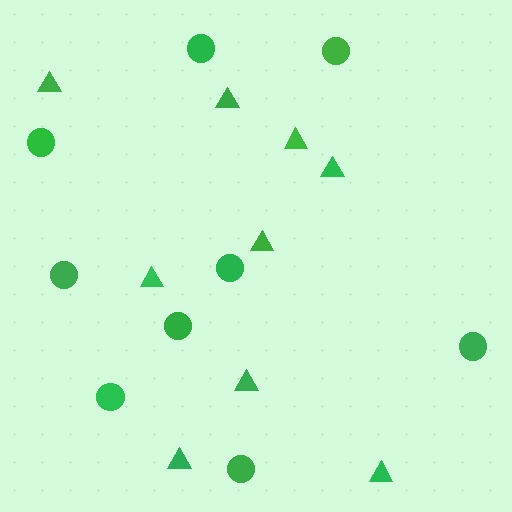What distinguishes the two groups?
There are 2 groups: one group of triangles (9) and one group of circles (9).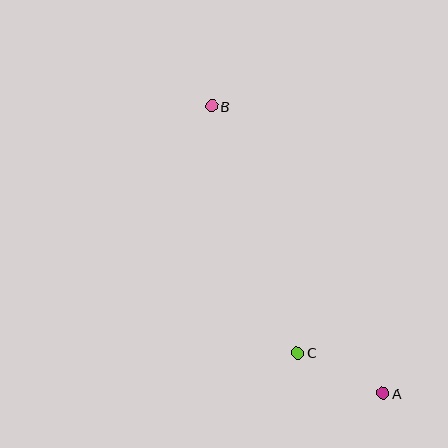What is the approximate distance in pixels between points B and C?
The distance between B and C is approximately 261 pixels.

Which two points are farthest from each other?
Points A and B are farthest from each other.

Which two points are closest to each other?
Points A and C are closest to each other.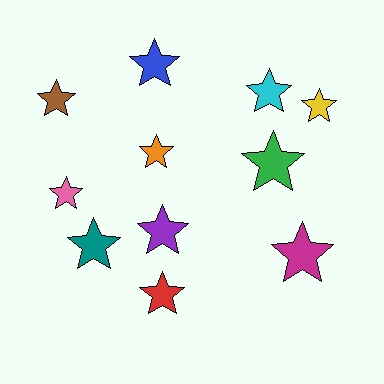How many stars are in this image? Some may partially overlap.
There are 11 stars.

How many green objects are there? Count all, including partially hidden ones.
There is 1 green object.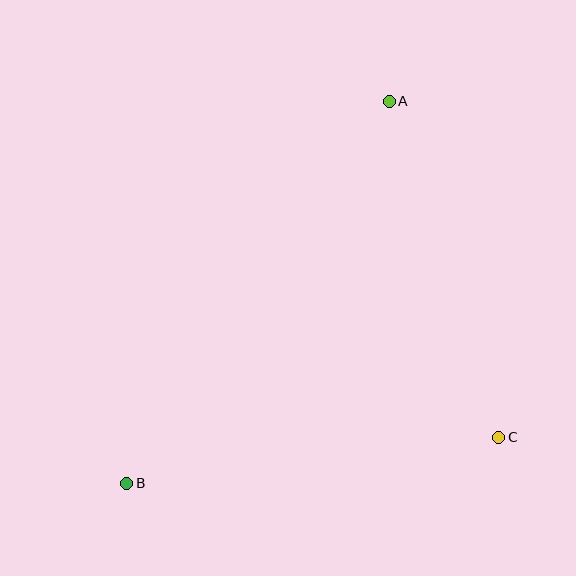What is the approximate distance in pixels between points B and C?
The distance between B and C is approximately 375 pixels.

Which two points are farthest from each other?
Points A and B are farthest from each other.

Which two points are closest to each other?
Points A and C are closest to each other.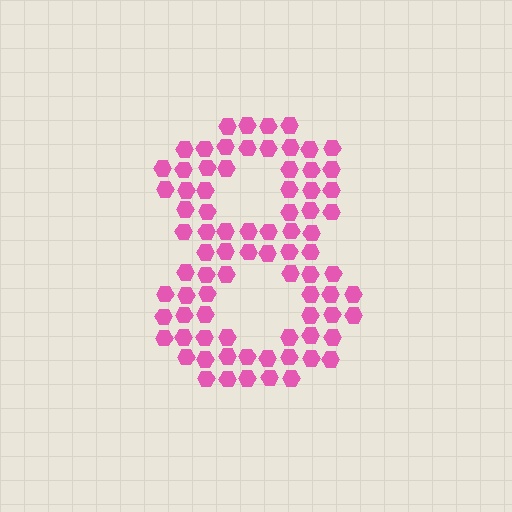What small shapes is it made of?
It is made of small hexagons.